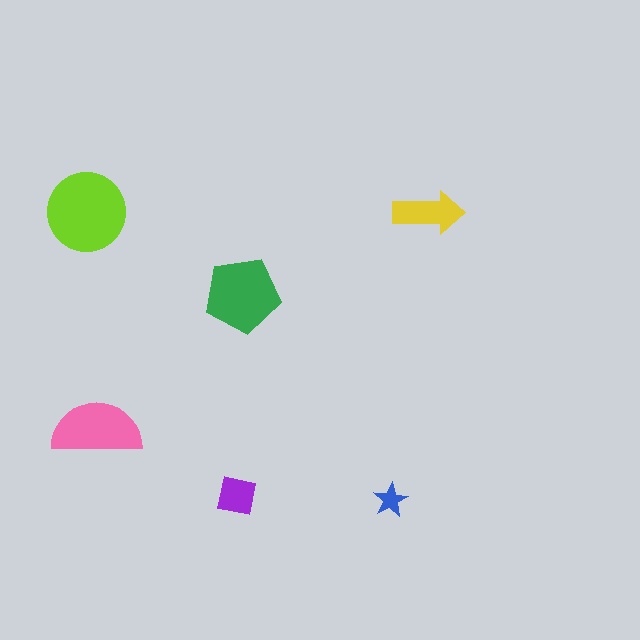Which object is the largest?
The lime circle.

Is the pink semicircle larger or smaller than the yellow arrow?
Larger.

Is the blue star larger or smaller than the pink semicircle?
Smaller.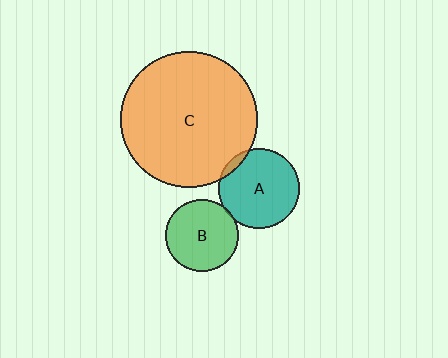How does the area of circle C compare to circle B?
Approximately 3.5 times.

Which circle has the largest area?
Circle C (orange).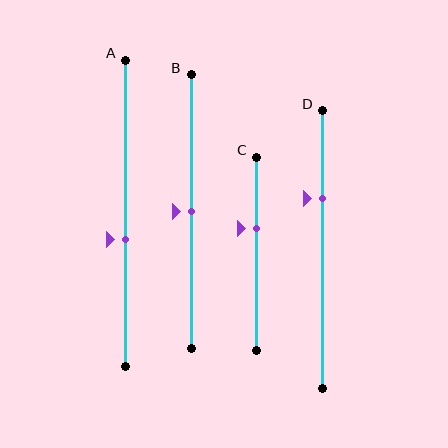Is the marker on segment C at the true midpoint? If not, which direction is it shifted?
No, the marker on segment C is shifted upward by about 13% of the segment length.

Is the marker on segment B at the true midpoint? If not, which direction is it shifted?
Yes, the marker on segment B is at the true midpoint.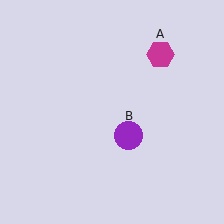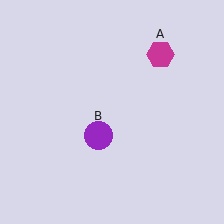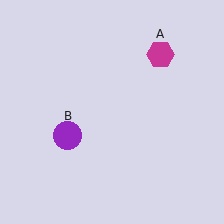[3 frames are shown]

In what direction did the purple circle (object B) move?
The purple circle (object B) moved left.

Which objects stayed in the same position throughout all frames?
Magenta hexagon (object A) remained stationary.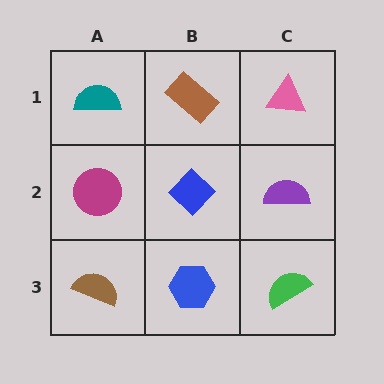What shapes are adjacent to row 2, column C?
A pink triangle (row 1, column C), a green semicircle (row 3, column C), a blue diamond (row 2, column B).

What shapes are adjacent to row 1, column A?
A magenta circle (row 2, column A), a brown rectangle (row 1, column B).